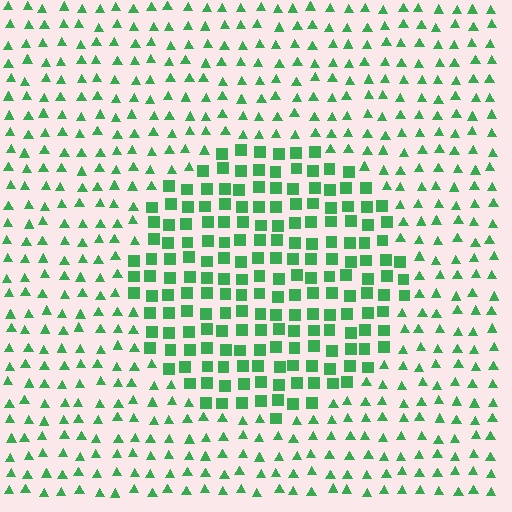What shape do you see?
I see a circle.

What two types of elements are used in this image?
The image uses squares inside the circle region and triangles outside it.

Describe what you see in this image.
The image is filled with small green elements arranged in a uniform grid. A circle-shaped region contains squares, while the surrounding area contains triangles. The boundary is defined purely by the change in element shape.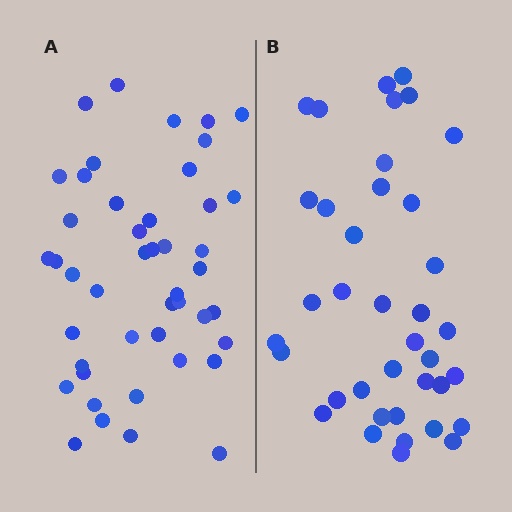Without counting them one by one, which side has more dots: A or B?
Region A (the left region) has more dots.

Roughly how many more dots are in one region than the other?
Region A has roughly 8 or so more dots than region B.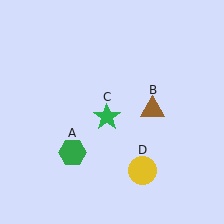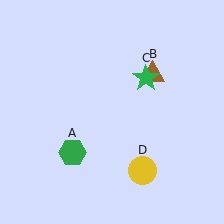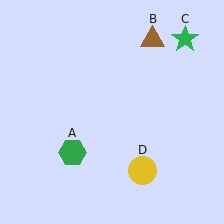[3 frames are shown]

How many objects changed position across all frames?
2 objects changed position: brown triangle (object B), green star (object C).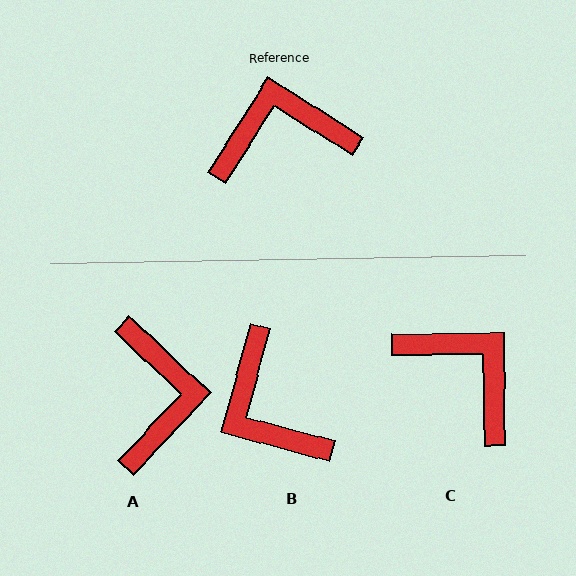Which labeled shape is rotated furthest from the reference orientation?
B, about 107 degrees away.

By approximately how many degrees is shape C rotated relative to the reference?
Approximately 57 degrees clockwise.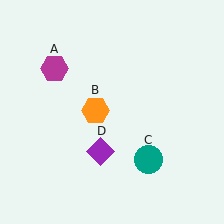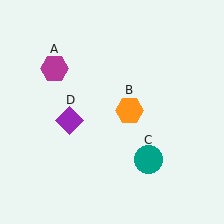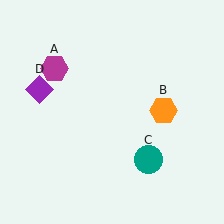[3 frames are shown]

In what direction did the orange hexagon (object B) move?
The orange hexagon (object B) moved right.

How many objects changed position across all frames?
2 objects changed position: orange hexagon (object B), purple diamond (object D).